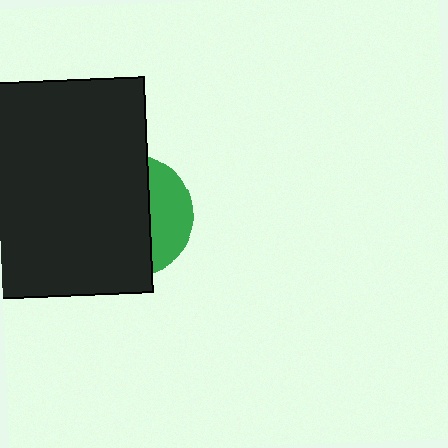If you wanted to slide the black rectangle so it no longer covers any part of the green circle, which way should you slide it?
Slide it left — that is the most direct way to separate the two shapes.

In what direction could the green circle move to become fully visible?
The green circle could move right. That would shift it out from behind the black rectangle entirely.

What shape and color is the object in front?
The object in front is a black rectangle.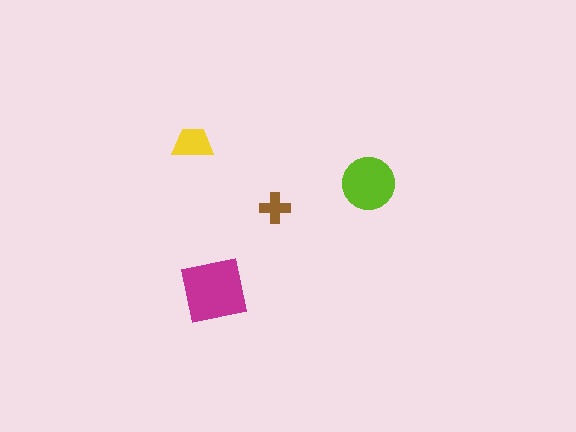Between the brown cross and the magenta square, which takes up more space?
The magenta square.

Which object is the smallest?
The brown cross.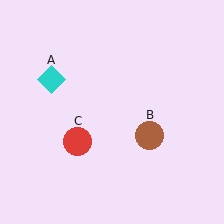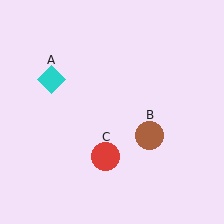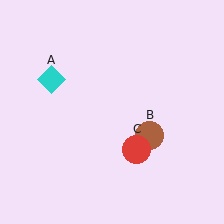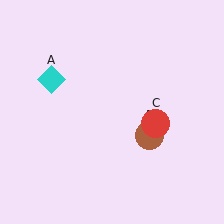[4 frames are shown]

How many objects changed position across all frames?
1 object changed position: red circle (object C).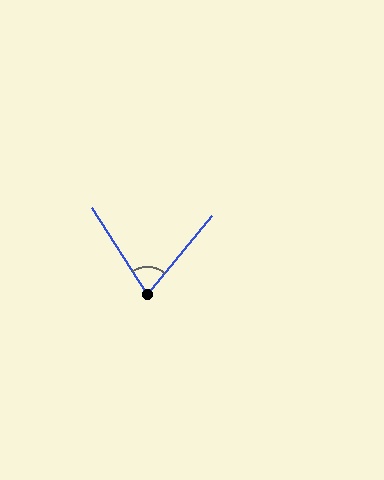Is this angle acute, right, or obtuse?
It is acute.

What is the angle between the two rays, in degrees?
Approximately 72 degrees.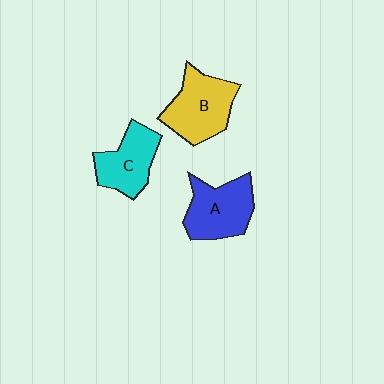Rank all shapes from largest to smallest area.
From largest to smallest: B (yellow), A (blue), C (cyan).